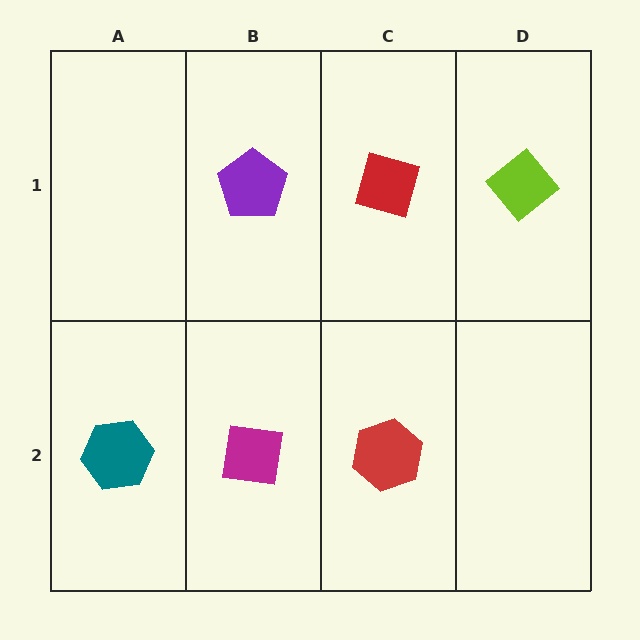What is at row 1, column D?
A lime diamond.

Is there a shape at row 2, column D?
No, that cell is empty.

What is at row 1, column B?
A purple pentagon.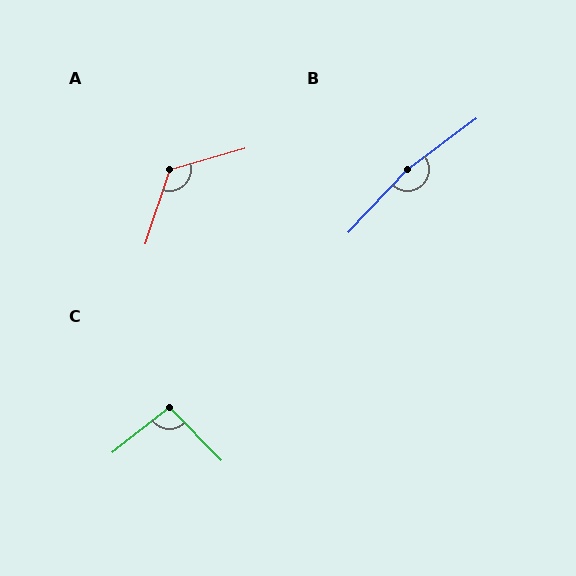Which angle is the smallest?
C, at approximately 96 degrees.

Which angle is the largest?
B, at approximately 170 degrees.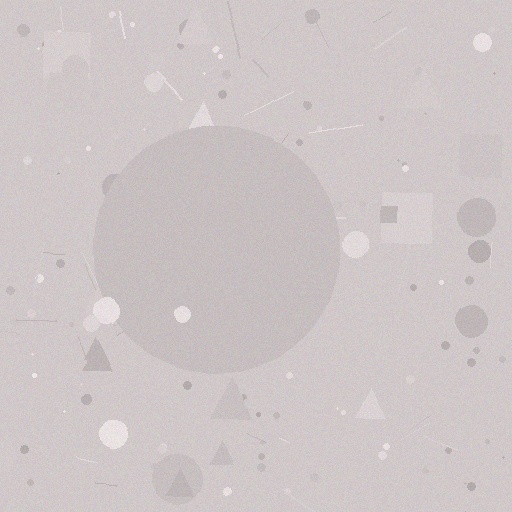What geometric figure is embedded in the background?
A circle is embedded in the background.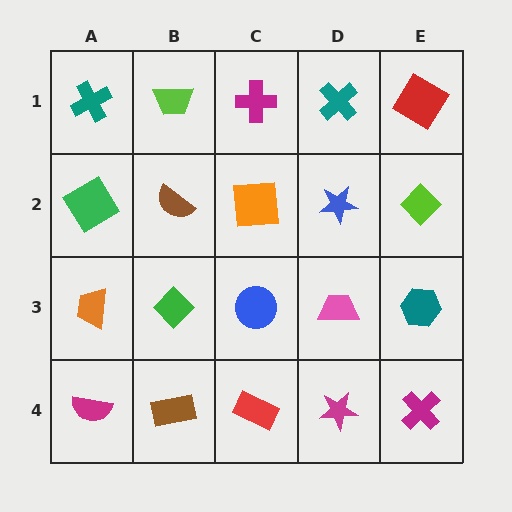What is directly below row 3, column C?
A red rectangle.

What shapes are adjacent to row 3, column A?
A green diamond (row 2, column A), a magenta semicircle (row 4, column A), a green diamond (row 3, column B).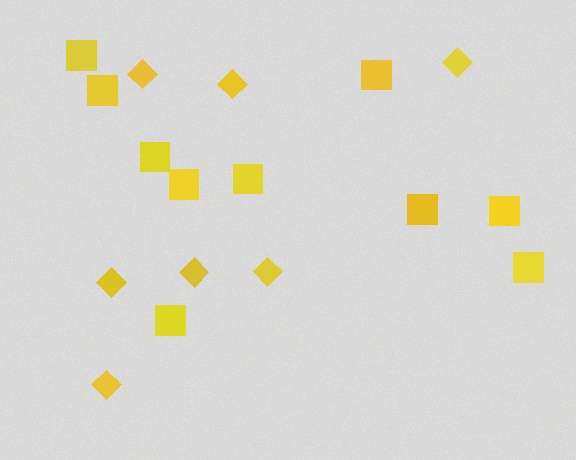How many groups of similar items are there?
There are 2 groups: one group of diamonds (7) and one group of squares (10).